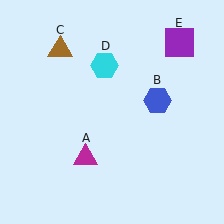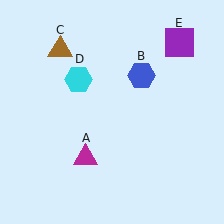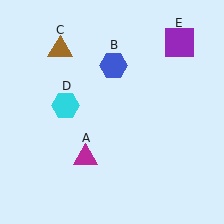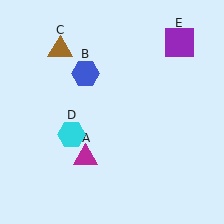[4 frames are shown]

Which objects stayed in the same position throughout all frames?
Magenta triangle (object A) and brown triangle (object C) and purple square (object E) remained stationary.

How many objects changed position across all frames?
2 objects changed position: blue hexagon (object B), cyan hexagon (object D).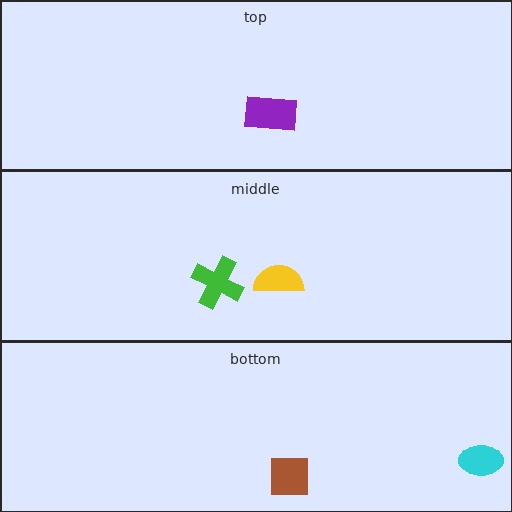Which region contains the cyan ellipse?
The bottom region.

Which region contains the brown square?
The bottom region.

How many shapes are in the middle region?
2.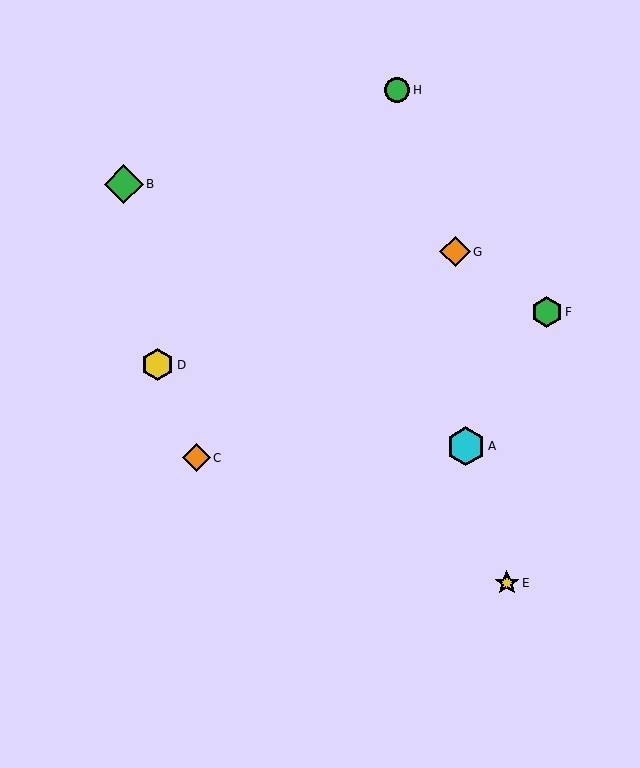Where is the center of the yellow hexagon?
The center of the yellow hexagon is at (157, 365).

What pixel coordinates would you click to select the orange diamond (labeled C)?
Click at (197, 458) to select the orange diamond C.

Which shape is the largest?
The cyan hexagon (labeled A) is the largest.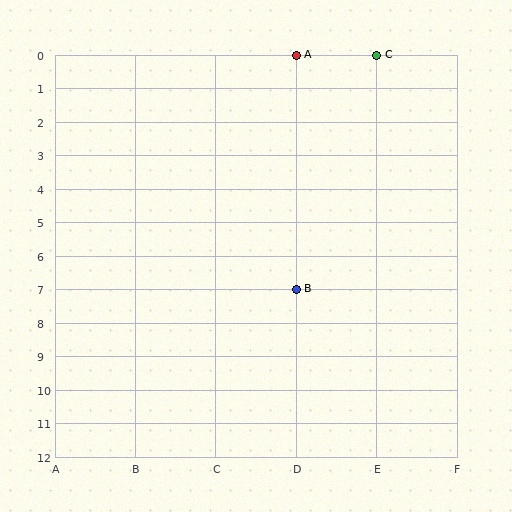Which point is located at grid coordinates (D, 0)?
Point A is at (D, 0).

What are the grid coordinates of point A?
Point A is at grid coordinates (D, 0).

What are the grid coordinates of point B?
Point B is at grid coordinates (D, 7).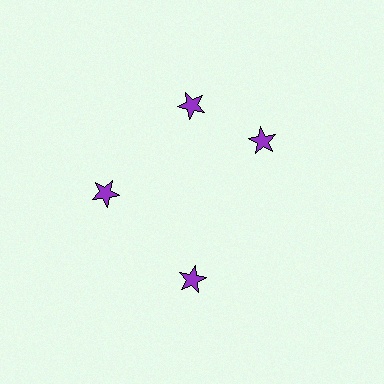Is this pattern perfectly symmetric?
No. The 4 purple stars are arranged in a ring, but one element near the 3 o'clock position is rotated out of alignment along the ring, breaking the 4-fold rotational symmetry.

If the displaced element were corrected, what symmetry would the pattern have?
It would have 4-fold rotational symmetry — the pattern would map onto itself every 90 degrees.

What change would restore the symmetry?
The symmetry would be restored by rotating it back into even spacing with its neighbors so that all 4 stars sit at equal angles and equal distance from the center.